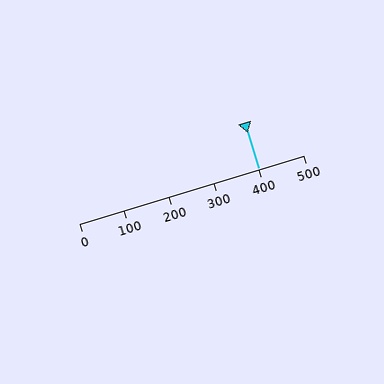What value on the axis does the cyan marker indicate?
The marker indicates approximately 400.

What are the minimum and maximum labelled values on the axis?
The axis runs from 0 to 500.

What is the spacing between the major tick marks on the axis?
The major ticks are spaced 100 apart.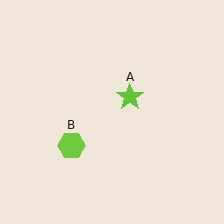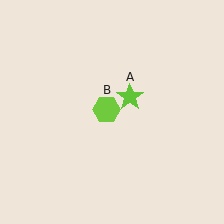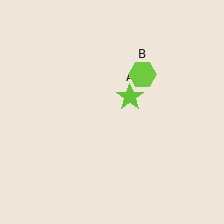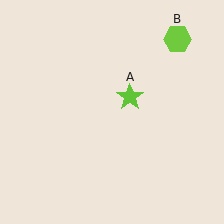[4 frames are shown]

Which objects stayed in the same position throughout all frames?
Lime star (object A) remained stationary.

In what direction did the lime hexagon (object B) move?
The lime hexagon (object B) moved up and to the right.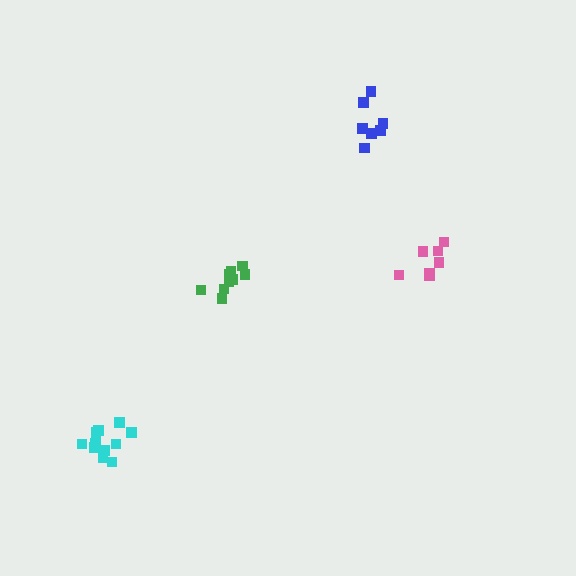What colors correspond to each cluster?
The clusters are colored: blue, pink, cyan, green.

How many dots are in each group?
Group 1: 7 dots, Group 2: 7 dots, Group 3: 11 dots, Group 4: 9 dots (34 total).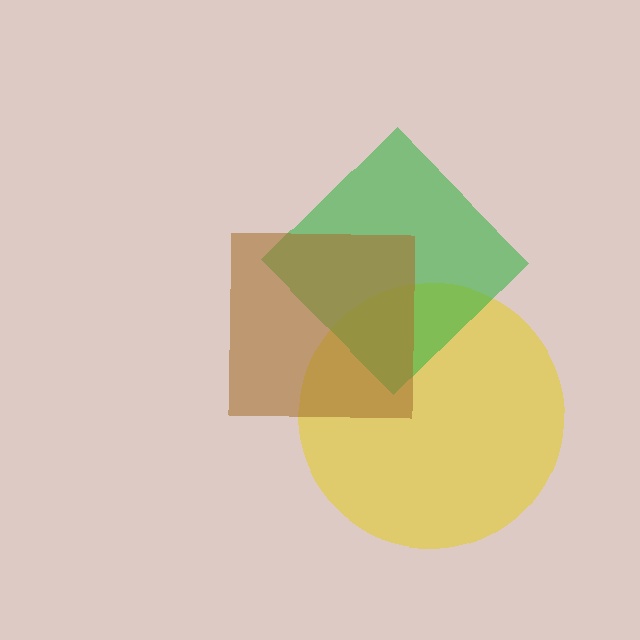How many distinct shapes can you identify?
There are 3 distinct shapes: a yellow circle, a green diamond, a brown square.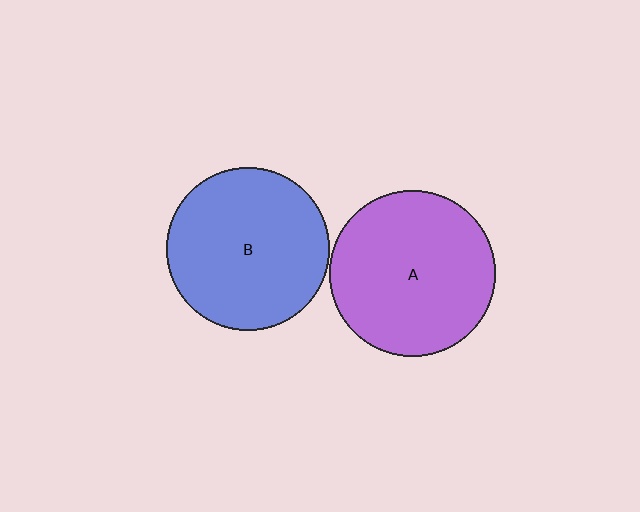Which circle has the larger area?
Circle A (purple).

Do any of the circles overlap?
No, none of the circles overlap.